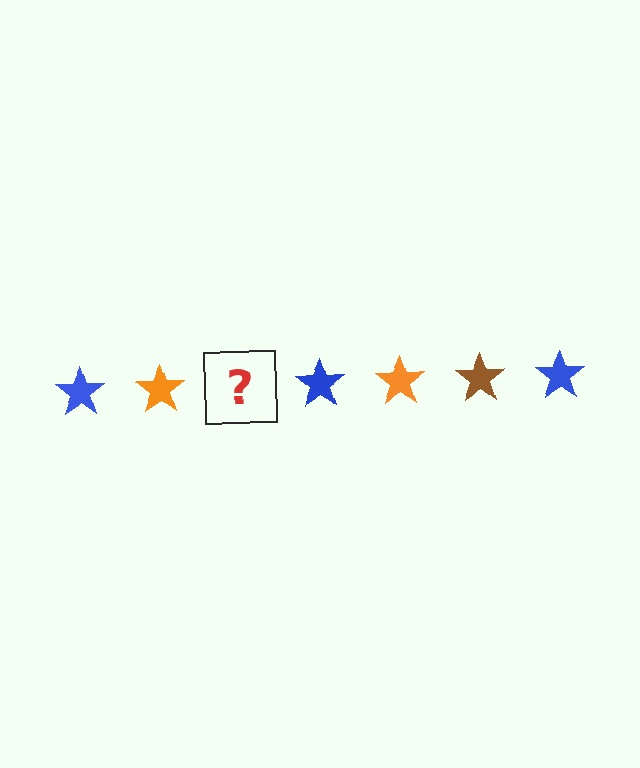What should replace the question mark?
The question mark should be replaced with a brown star.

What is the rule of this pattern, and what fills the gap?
The rule is that the pattern cycles through blue, orange, brown stars. The gap should be filled with a brown star.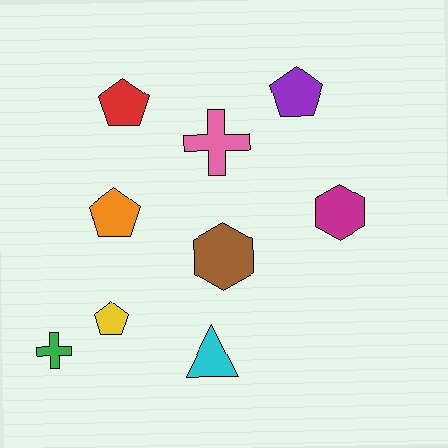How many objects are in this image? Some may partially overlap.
There are 9 objects.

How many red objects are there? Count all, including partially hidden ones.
There is 1 red object.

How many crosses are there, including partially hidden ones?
There are 2 crosses.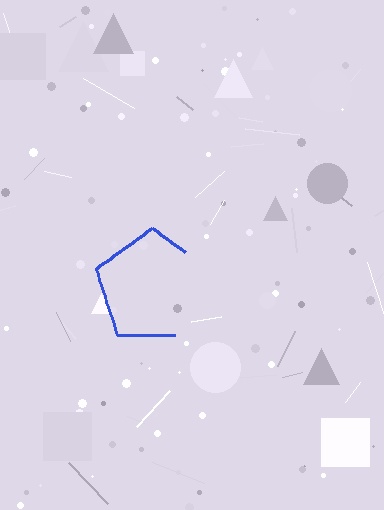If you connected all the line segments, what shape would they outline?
They would outline a pentagon.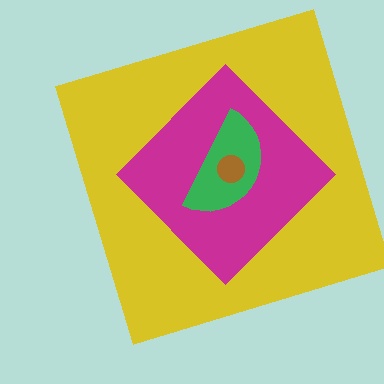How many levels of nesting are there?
4.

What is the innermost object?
The brown circle.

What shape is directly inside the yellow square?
The magenta diamond.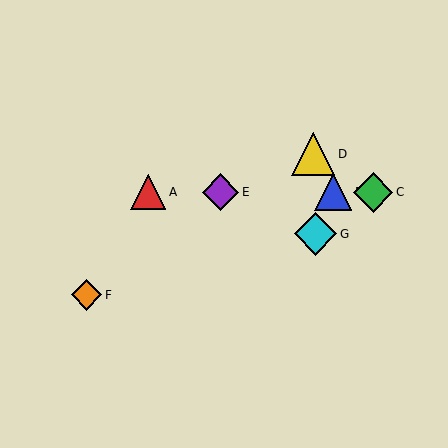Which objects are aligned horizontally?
Objects A, B, C, E are aligned horizontally.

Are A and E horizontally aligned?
Yes, both are at y≈192.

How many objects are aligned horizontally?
4 objects (A, B, C, E) are aligned horizontally.